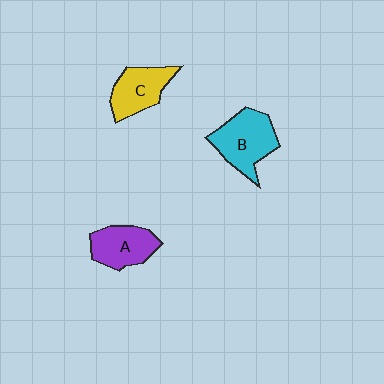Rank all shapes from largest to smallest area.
From largest to smallest: B (cyan), A (purple), C (yellow).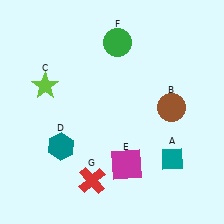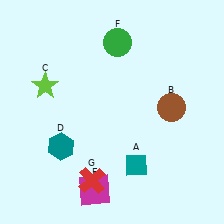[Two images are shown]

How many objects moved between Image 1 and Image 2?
2 objects moved between the two images.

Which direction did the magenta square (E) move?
The magenta square (E) moved left.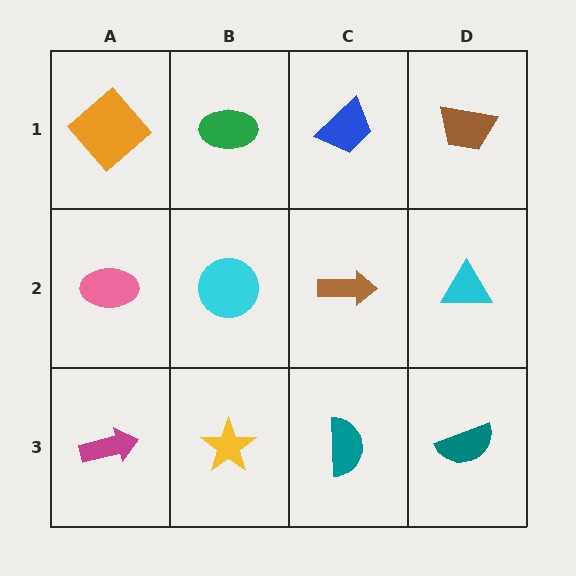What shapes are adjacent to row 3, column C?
A brown arrow (row 2, column C), a yellow star (row 3, column B), a teal semicircle (row 3, column D).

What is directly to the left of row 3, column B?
A magenta arrow.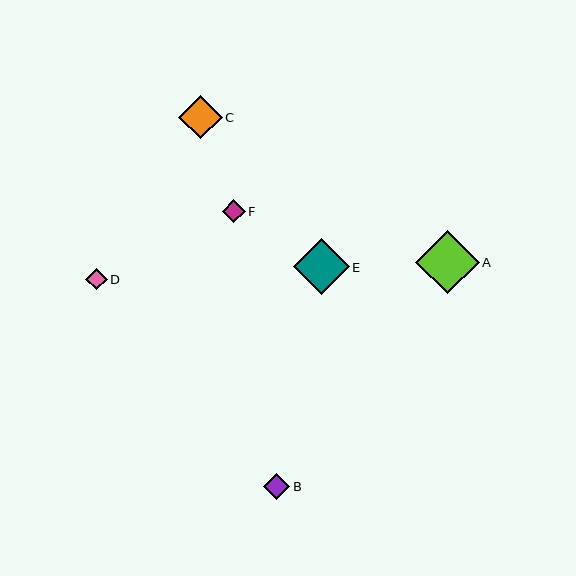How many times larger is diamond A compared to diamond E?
Diamond A is approximately 1.1 times the size of diamond E.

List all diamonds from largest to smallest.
From largest to smallest: A, E, C, B, F, D.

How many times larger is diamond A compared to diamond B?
Diamond A is approximately 2.4 times the size of diamond B.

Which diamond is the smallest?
Diamond D is the smallest with a size of approximately 22 pixels.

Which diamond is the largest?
Diamond A is the largest with a size of approximately 64 pixels.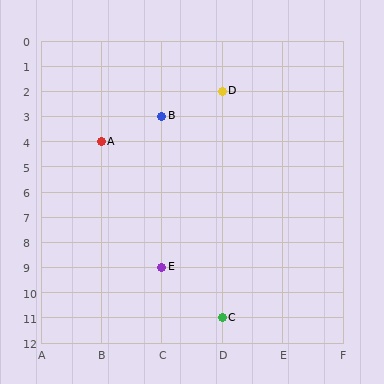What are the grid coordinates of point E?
Point E is at grid coordinates (C, 9).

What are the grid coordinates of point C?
Point C is at grid coordinates (D, 11).